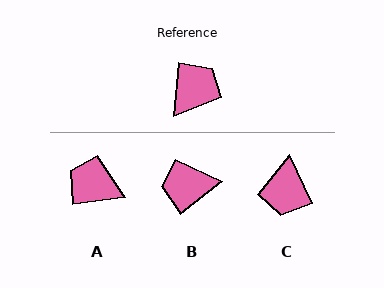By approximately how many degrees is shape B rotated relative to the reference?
Approximately 134 degrees counter-clockwise.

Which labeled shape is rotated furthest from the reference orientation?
C, about 150 degrees away.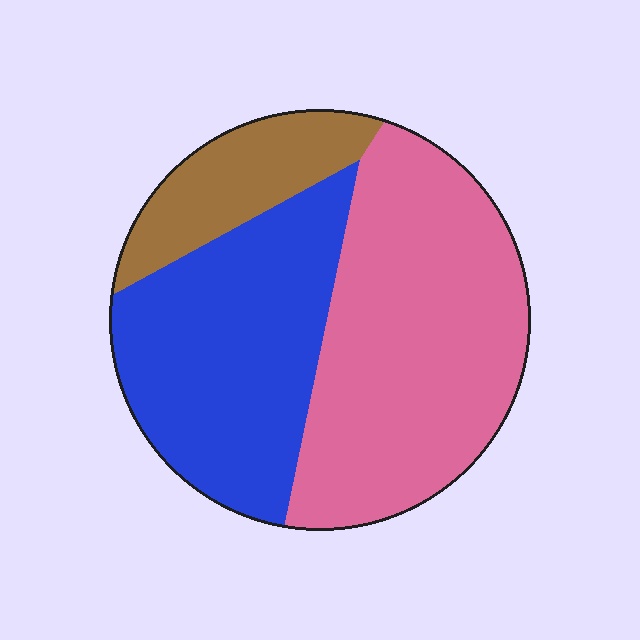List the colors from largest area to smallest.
From largest to smallest: pink, blue, brown.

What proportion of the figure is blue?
Blue takes up between a third and a half of the figure.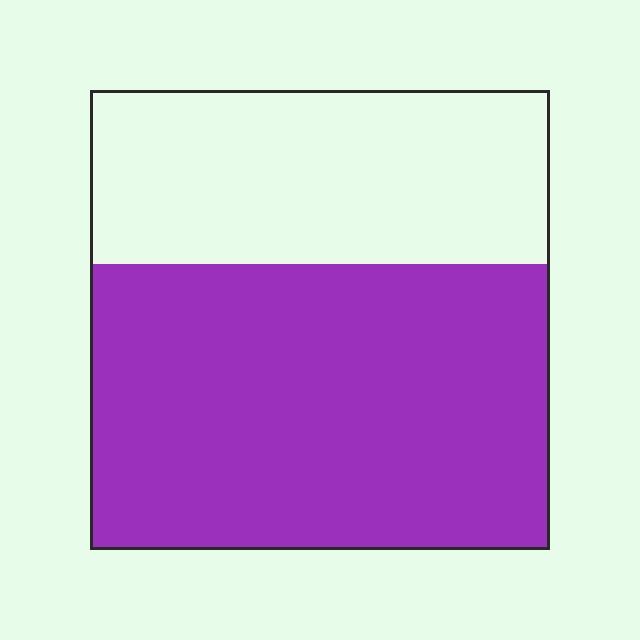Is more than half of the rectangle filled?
Yes.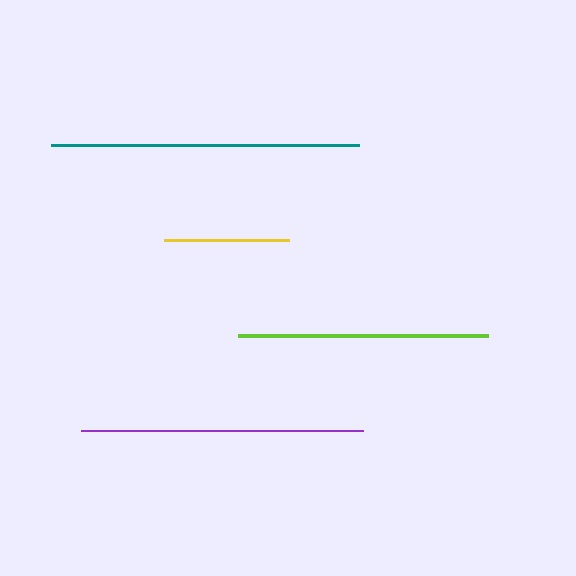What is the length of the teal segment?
The teal segment is approximately 308 pixels long.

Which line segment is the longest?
The teal line is the longest at approximately 308 pixels.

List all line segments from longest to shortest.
From longest to shortest: teal, purple, lime, yellow.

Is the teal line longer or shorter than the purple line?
The teal line is longer than the purple line.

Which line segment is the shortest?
The yellow line is the shortest at approximately 125 pixels.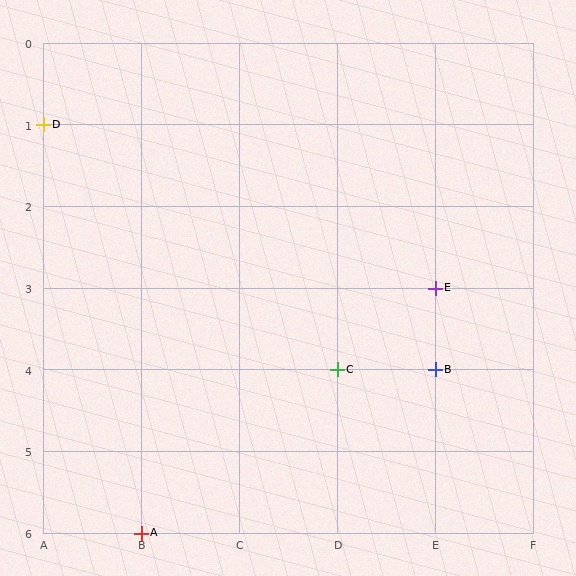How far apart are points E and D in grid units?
Points E and D are 4 columns and 2 rows apart (about 4.5 grid units diagonally).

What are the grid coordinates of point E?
Point E is at grid coordinates (E, 3).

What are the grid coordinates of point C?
Point C is at grid coordinates (D, 4).